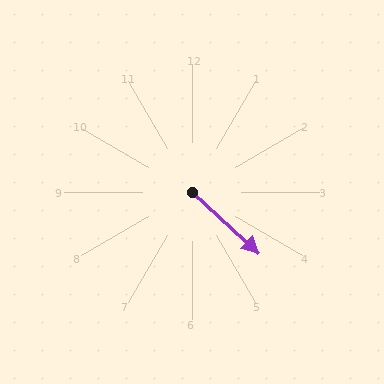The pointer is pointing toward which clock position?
Roughly 4 o'clock.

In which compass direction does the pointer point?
Southeast.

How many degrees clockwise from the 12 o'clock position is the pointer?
Approximately 133 degrees.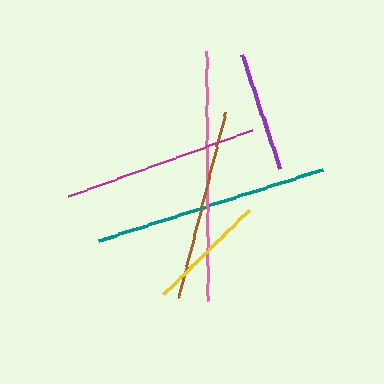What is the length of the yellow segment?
The yellow segment is approximately 120 pixels long.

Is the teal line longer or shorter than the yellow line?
The teal line is longer than the yellow line.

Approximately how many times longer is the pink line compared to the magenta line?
The pink line is approximately 1.3 times the length of the magenta line.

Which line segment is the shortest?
The yellow line is the shortest at approximately 120 pixels.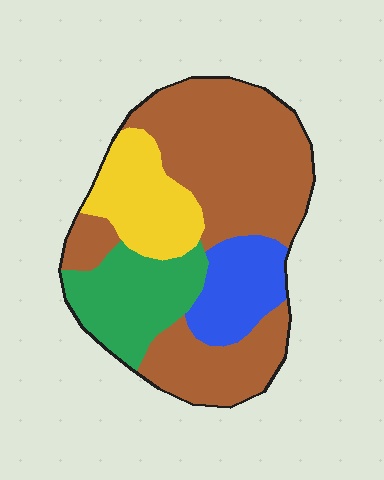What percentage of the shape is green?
Green covers roughly 20% of the shape.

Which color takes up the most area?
Brown, at roughly 55%.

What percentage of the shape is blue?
Blue takes up about one eighth (1/8) of the shape.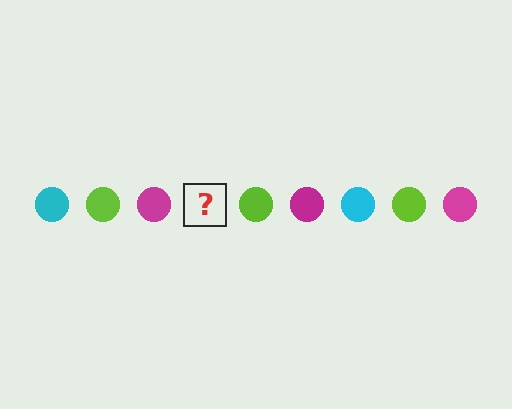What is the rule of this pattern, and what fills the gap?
The rule is that the pattern cycles through cyan, lime, magenta circles. The gap should be filled with a cyan circle.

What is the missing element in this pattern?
The missing element is a cyan circle.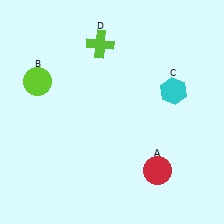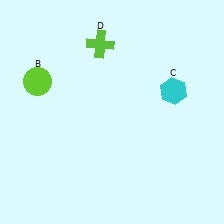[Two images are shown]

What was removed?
The red circle (A) was removed in Image 2.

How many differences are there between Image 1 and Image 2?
There is 1 difference between the two images.